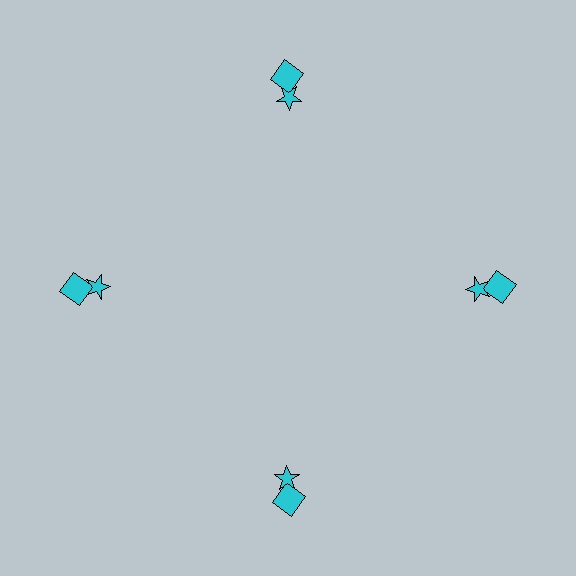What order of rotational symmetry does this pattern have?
This pattern has 4-fold rotational symmetry.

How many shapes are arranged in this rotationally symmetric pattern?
There are 8 shapes, arranged in 4 groups of 2.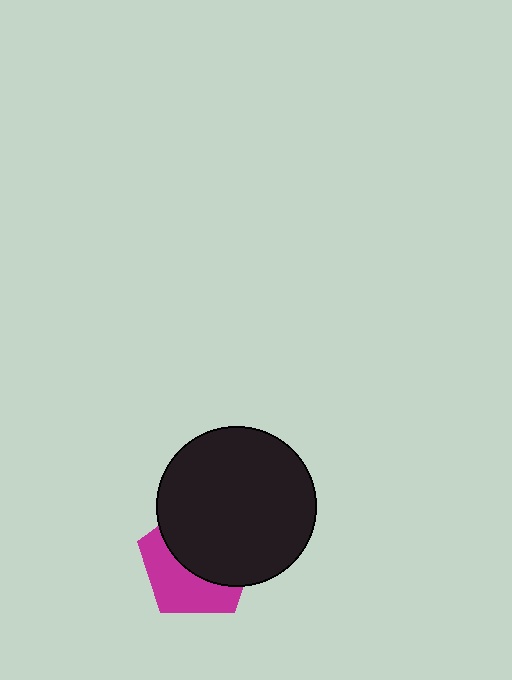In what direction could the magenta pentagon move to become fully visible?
The magenta pentagon could move toward the lower-left. That would shift it out from behind the black circle entirely.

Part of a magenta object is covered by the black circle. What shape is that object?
It is a pentagon.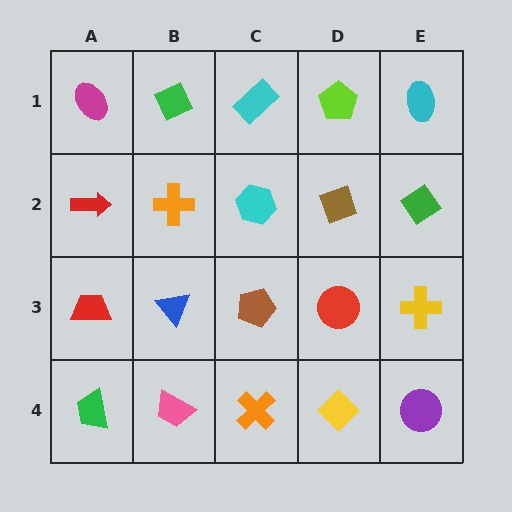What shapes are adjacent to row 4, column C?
A brown pentagon (row 3, column C), a pink trapezoid (row 4, column B), a yellow diamond (row 4, column D).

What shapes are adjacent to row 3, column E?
A green diamond (row 2, column E), a purple circle (row 4, column E), a red circle (row 3, column D).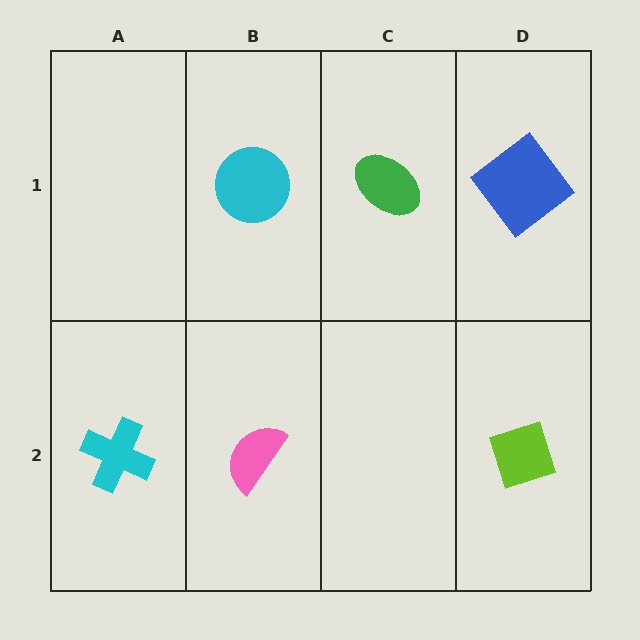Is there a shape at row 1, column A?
No, that cell is empty.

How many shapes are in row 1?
3 shapes.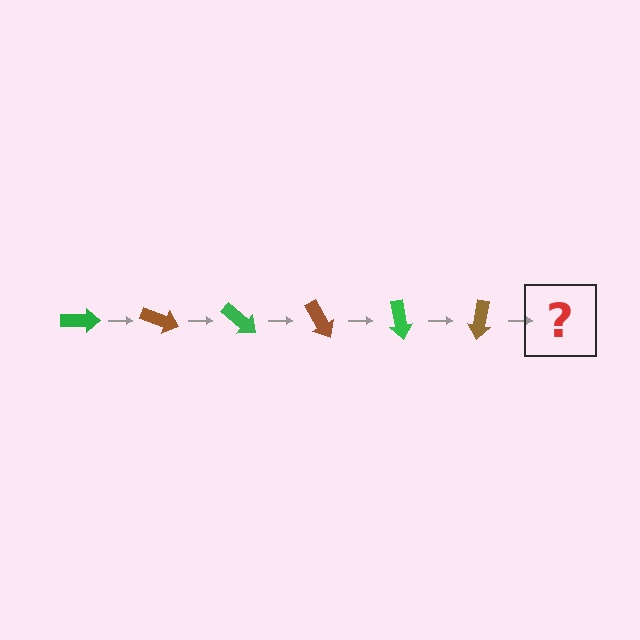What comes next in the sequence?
The next element should be a green arrow, rotated 120 degrees from the start.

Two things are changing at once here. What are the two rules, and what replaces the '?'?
The two rules are that it rotates 20 degrees each step and the color cycles through green and brown. The '?' should be a green arrow, rotated 120 degrees from the start.